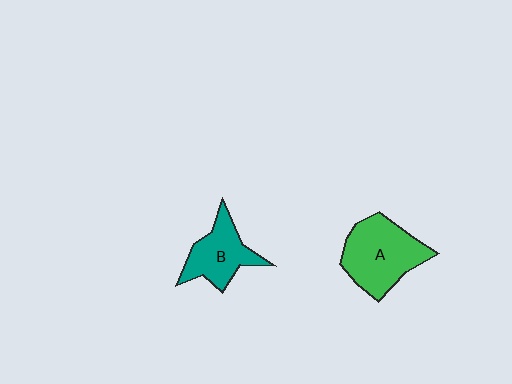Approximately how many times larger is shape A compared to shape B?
Approximately 1.4 times.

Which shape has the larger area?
Shape A (green).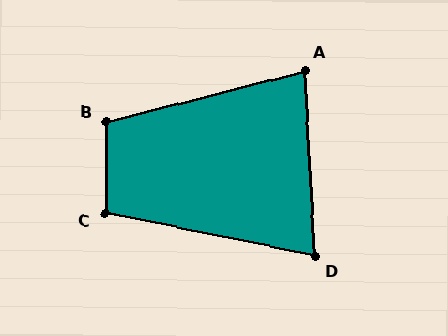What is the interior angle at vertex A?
Approximately 79 degrees (acute).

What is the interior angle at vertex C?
Approximately 101 degrees (obtuse).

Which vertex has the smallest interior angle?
D, at approximately 75 degrees.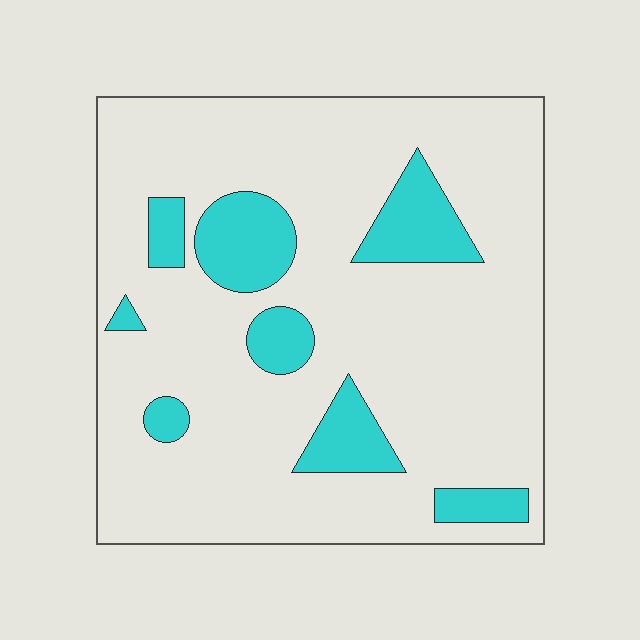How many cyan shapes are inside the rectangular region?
8.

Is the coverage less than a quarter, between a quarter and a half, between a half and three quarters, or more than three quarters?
Less than a quarter.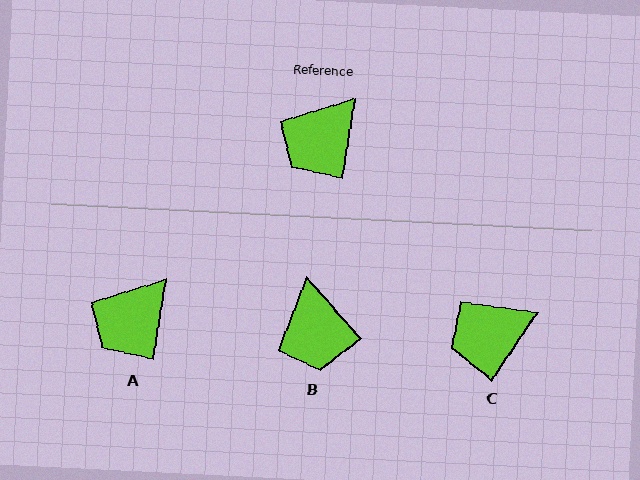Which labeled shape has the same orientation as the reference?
A.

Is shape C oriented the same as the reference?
No, it is off by about 26 degrees.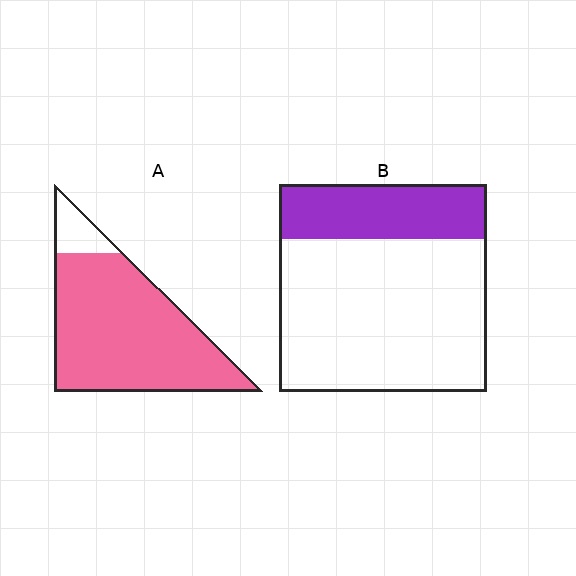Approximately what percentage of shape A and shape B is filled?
A is approximately 90% and B is approximately 25%.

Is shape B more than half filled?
No.